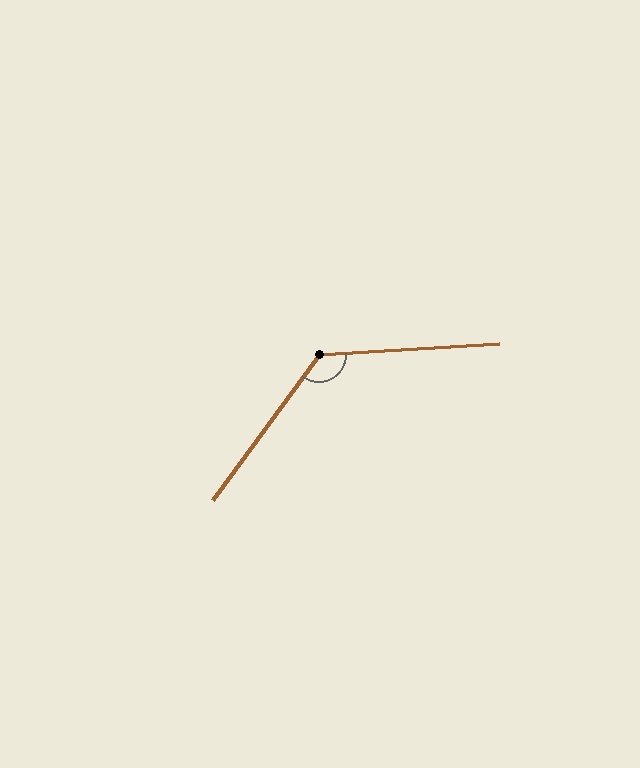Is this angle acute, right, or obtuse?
It is obtuse.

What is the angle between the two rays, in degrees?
Approximately 130 degrees.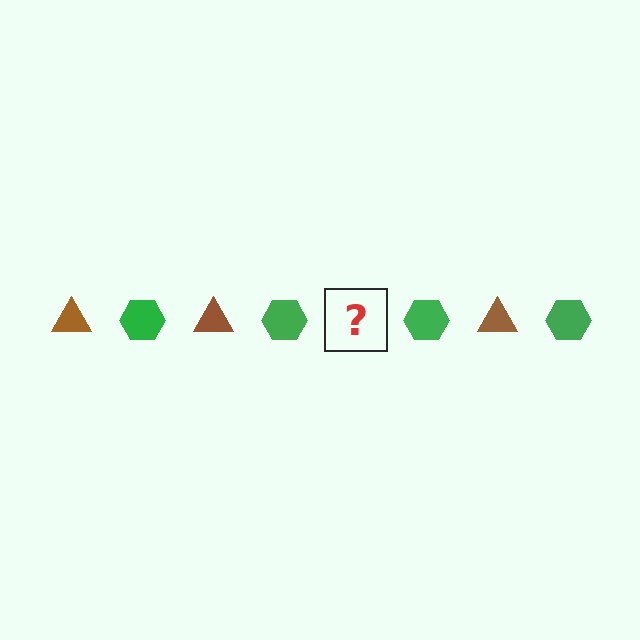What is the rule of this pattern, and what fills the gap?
The rule is that the pattern alternates between brown triangle and green hexagon. The gap should be filled with a brown triangle.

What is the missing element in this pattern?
The missing element is a brown triangle.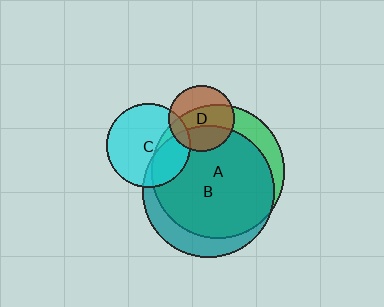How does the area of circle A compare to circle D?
Approximately 4.1 times.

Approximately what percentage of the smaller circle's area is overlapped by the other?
Approximately 65%.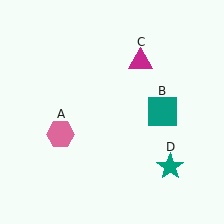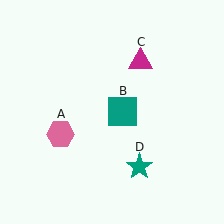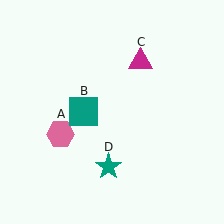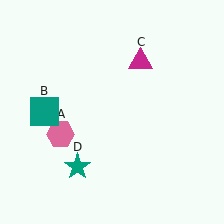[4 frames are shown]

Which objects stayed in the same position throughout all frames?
Pink hexagon (object A) and magenta triangle (object C) remained stationary.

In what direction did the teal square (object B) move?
The teal square (object B) moved left.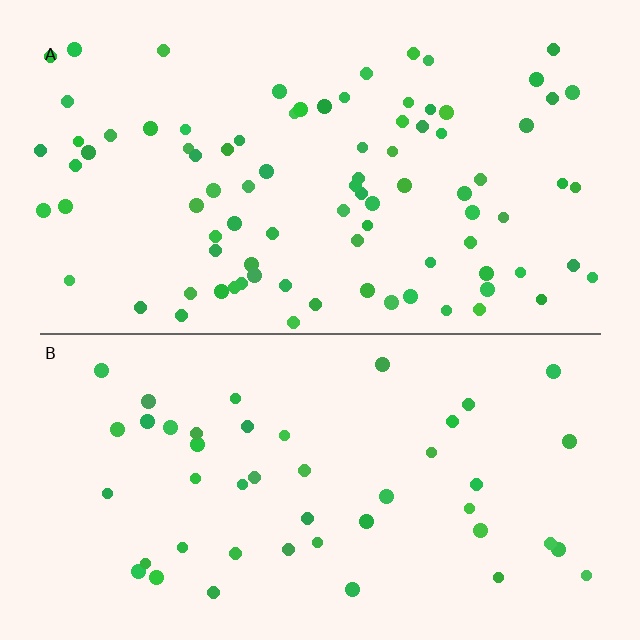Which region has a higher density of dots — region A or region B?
A (the top).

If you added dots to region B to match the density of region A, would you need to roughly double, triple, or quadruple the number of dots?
Approximately double.